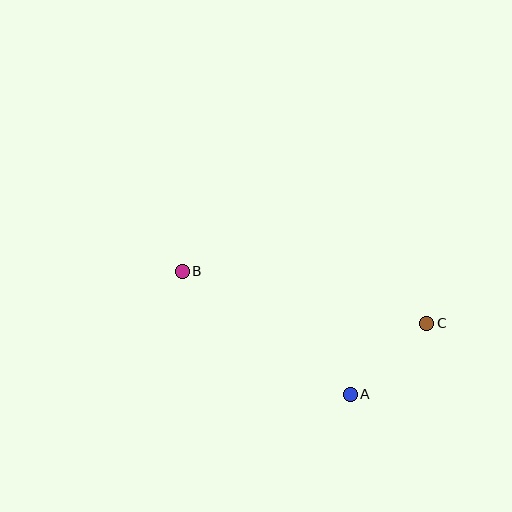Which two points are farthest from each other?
Points B and C are farthest from each other.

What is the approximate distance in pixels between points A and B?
The distance between A and B is approximately 208 pixels.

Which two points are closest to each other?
Points A and C are closest to each other.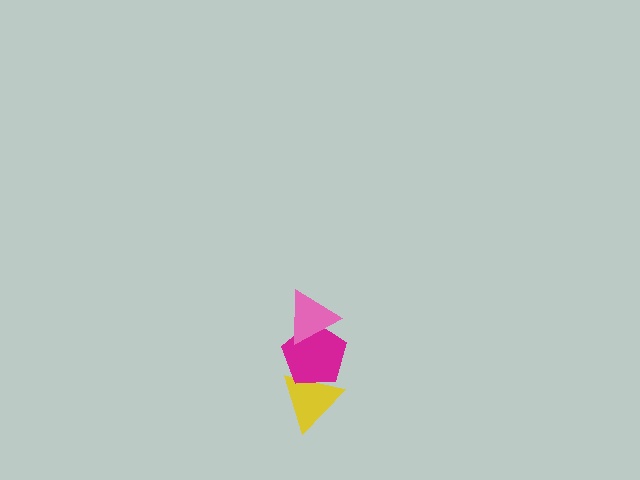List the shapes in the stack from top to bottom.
From top to bottom: the pink triangle, the magenta pentagon, the yellow triangle.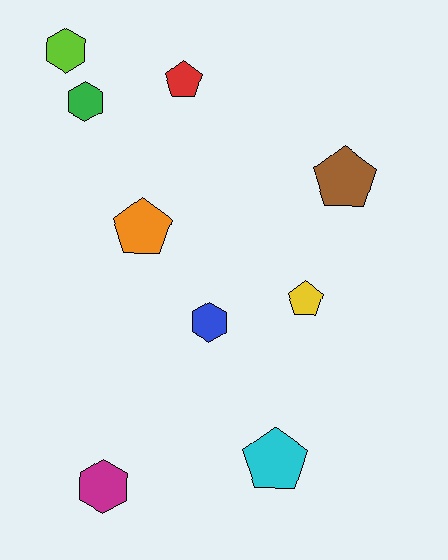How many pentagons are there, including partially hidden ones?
There are 5 pentagons.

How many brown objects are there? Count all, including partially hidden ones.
There is 1 brown object.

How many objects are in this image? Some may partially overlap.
There are 9 objects.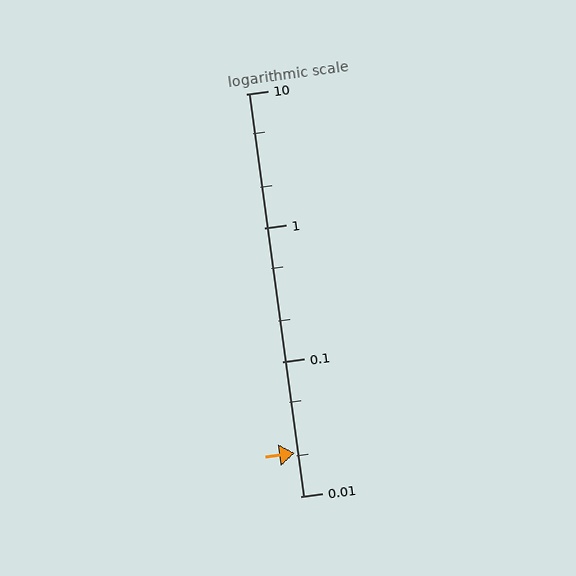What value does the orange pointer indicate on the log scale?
The pointer indicates approximately 0.021.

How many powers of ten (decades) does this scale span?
The scale spans 3 decades, from 0.01 to 10.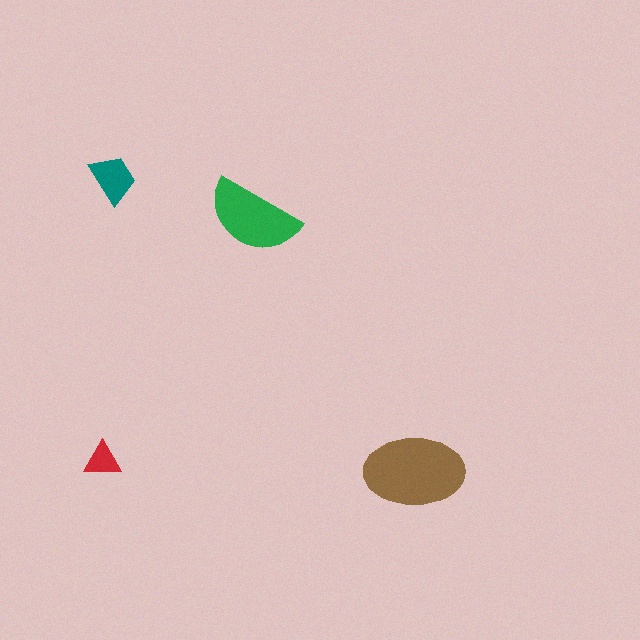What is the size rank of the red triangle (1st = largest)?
4th.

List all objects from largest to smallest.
The brown ellipse, the green semicircle, the teal trapezoid, the red triangle.